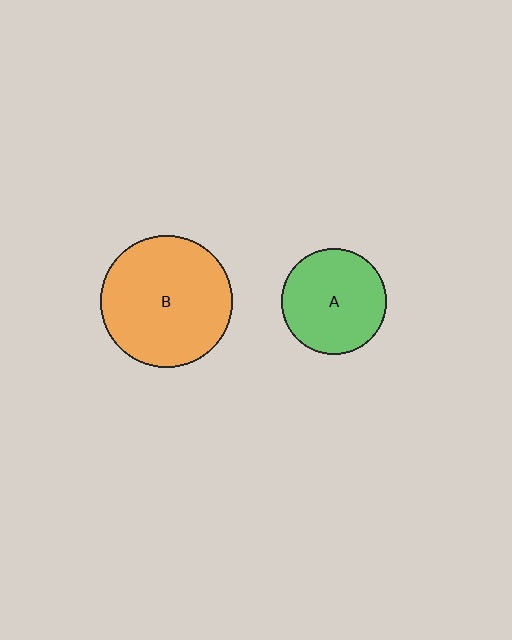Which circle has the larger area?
Circle B (orange).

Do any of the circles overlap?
No, none of the circles overlap.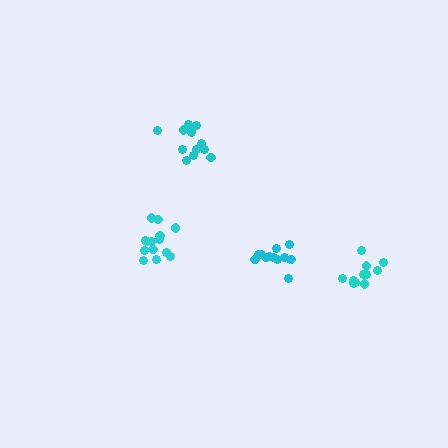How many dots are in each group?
Group 1: 14 dots, Group 2: 13 dots, Group 3: 13 dots, Group 4: 11 dots (51 total).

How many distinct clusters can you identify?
There are 4 distinct clusters.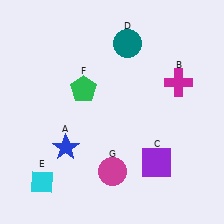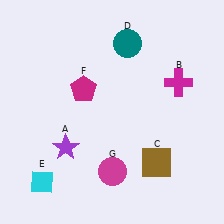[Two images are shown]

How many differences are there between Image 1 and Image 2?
There are 3 differences between the two images.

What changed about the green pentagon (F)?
In Image 1, F is green. In Image 2, it changed to magenta.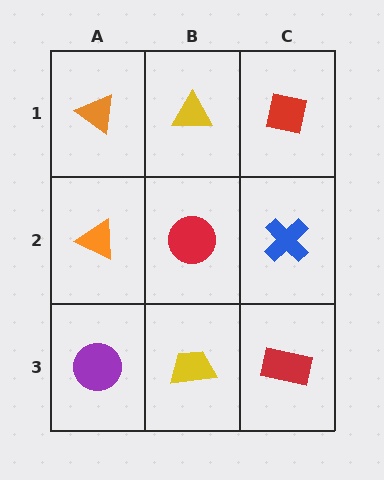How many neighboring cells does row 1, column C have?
2.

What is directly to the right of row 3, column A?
A yellow trapezoid.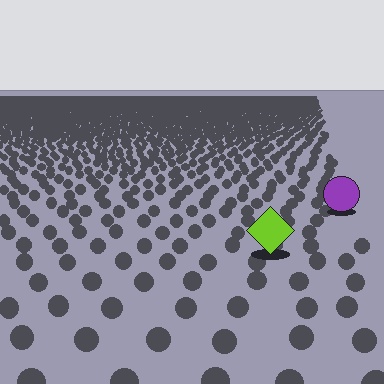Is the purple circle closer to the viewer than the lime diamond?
No. The lime diamond is closer — you can tell from the texture gradient: the ground texture is coarser near it.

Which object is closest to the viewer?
The lime diamond is closest. The texture marks near it are larger and more spread out.